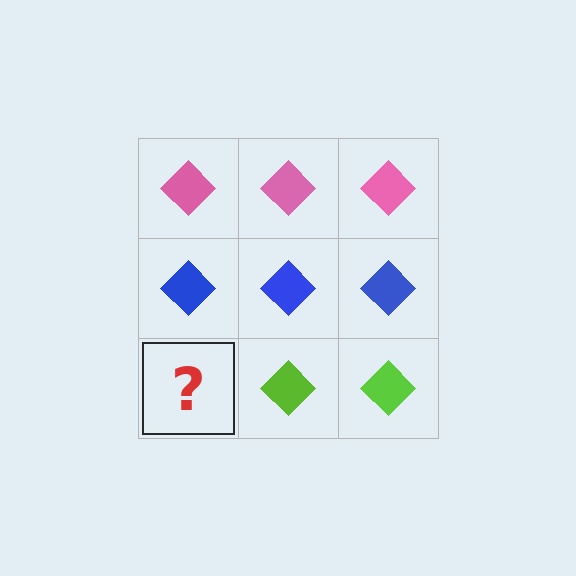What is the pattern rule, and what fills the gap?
The rule is that each row has a consistent color. The gap should be filled with a lime diamond.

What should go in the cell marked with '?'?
The missing cell should contain a lime diamond.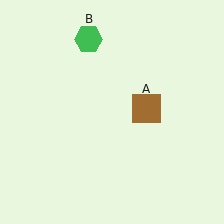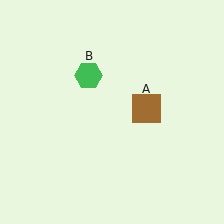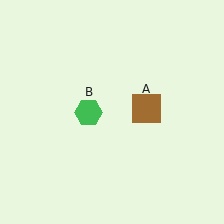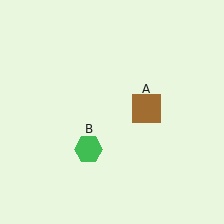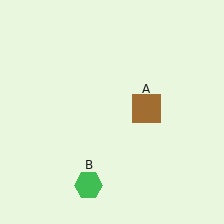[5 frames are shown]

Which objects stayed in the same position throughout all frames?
Brown square (object A) remained stationary.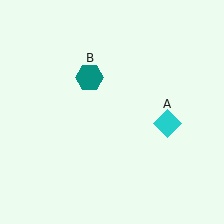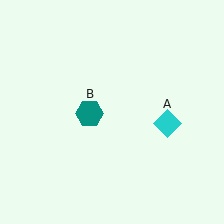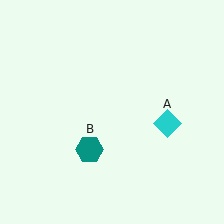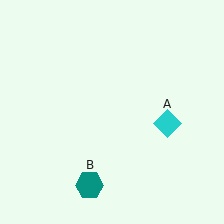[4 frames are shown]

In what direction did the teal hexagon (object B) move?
The teal hexagon (object B) moved down.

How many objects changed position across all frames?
1 object changed position: teal hexagon (object B).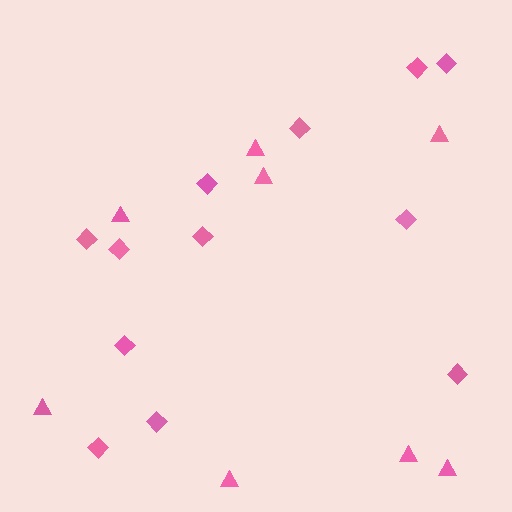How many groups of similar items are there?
There are 2 groups: one group of triangles (8) and one group of diamonds (12).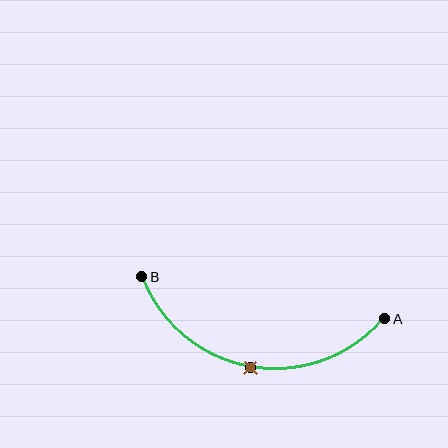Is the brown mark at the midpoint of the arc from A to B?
Yes. The brown mark lies on the arc at equal arc-length from both A and B — it is the arc midpoint.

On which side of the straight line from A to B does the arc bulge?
The arc bulges below the straight line connecting A and B.